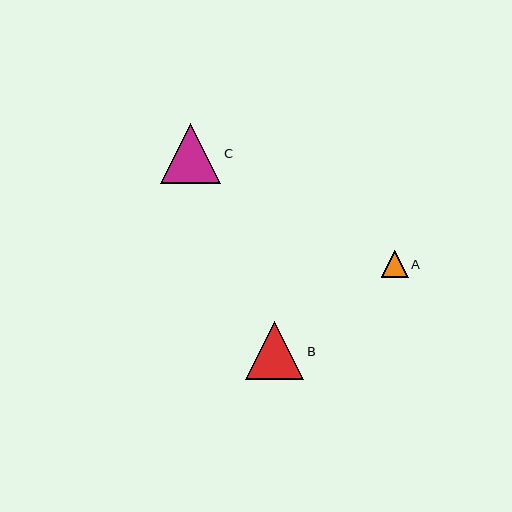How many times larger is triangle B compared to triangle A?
Triangle B is approximately 2.2 times the size of triangle A.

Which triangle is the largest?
Triangle C is the largest with a size of approximately 61 pixels.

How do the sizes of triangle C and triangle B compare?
Triangle C and triangle B are approximately the same size.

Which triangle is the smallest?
Triangle A is the smallest with a size of approximately 27 pixels.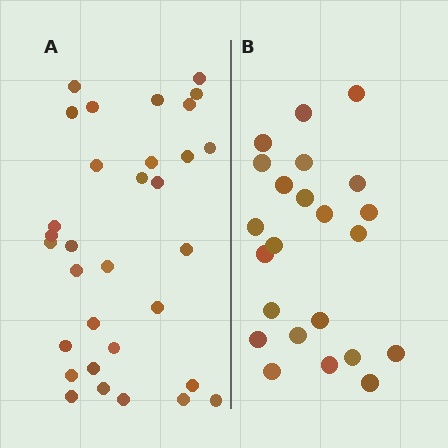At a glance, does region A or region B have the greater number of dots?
Region A (the left region) has more dots.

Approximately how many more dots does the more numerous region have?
Region A has roughly 8 or so more dots than region B.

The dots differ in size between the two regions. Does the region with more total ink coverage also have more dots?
No. Region B has more total ink coverage because its dots are larger, but region A actually contains more individual dots. Total area can be misleading — the number of items is what matters here.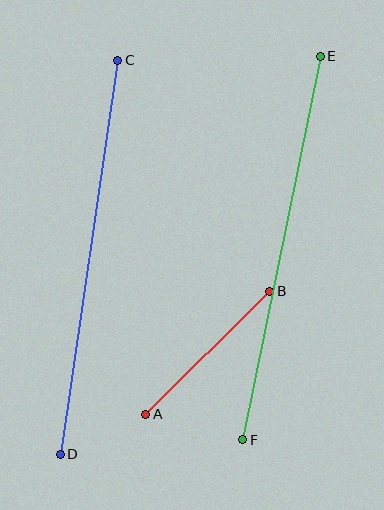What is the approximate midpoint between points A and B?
The midpoint is at approximately (208, 353) pixels.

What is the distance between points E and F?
The distance is approximately 392 pixels.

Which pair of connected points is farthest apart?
Points C and D are farthest apart.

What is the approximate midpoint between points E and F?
The midpoint is at approximately (281, 248) pixels.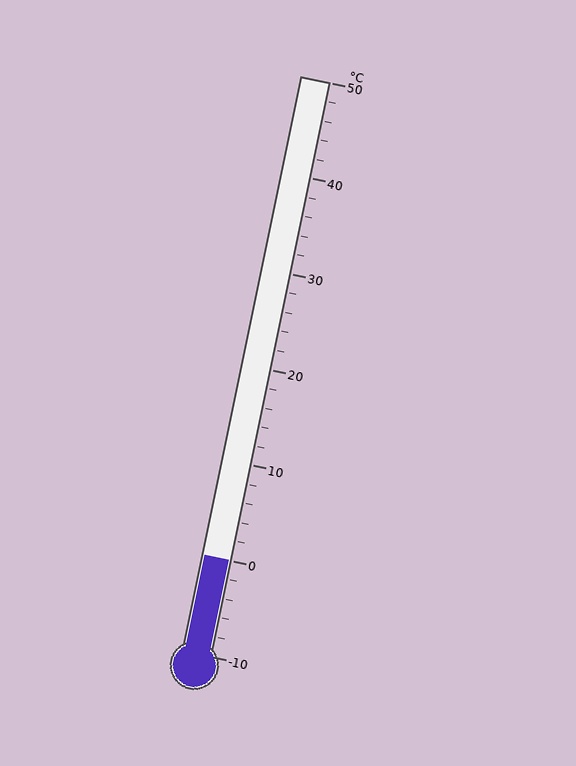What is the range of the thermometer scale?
The thermometer scale ranges from -10°C to 50°C.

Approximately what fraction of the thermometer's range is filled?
The thermometer is filled to approximately 15% of its range.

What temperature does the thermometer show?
The thermometer shows approximately 0°C.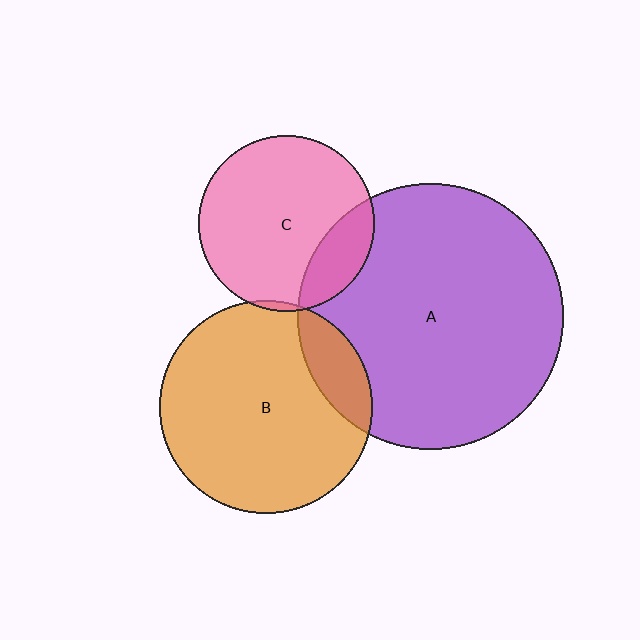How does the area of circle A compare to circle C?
Approximately 2.3 times.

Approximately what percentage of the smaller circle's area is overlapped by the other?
Approximately 20%.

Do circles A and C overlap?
Yes.